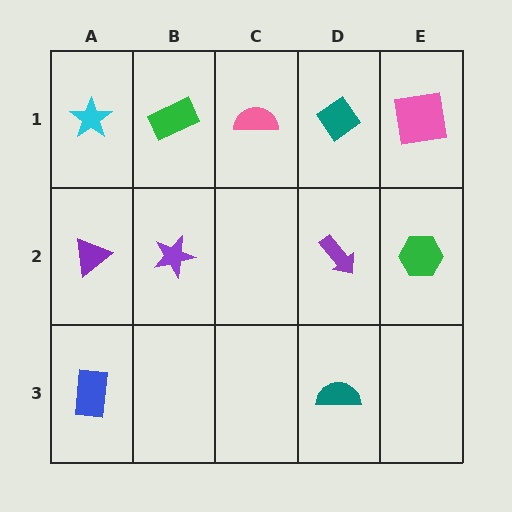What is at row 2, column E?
A green hexagon.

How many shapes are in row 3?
2 shapes.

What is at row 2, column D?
A purple arrow.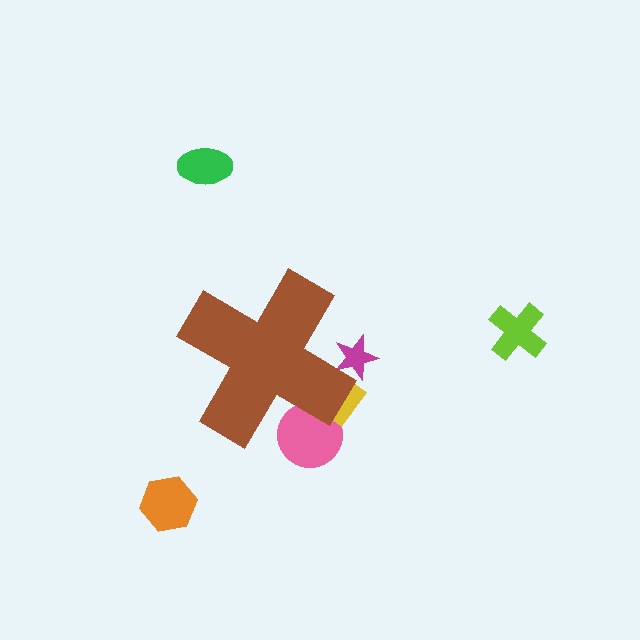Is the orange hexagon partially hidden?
No, the orange hexagon is fully visible.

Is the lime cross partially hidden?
No, the lime cross is fully visible.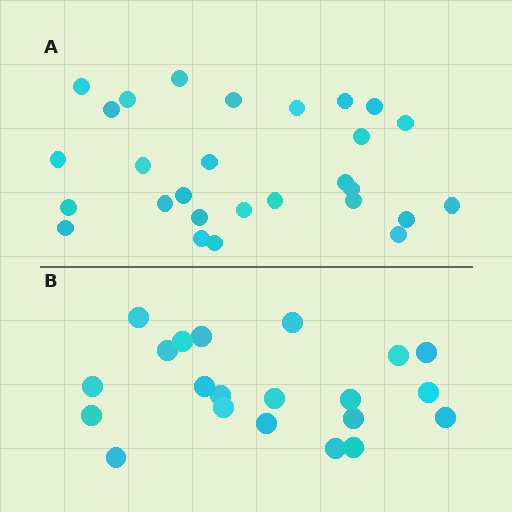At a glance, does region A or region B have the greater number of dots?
Region A (the top region) has more dots.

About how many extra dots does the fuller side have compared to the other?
Region A has roughly 8 or so more dots than region B.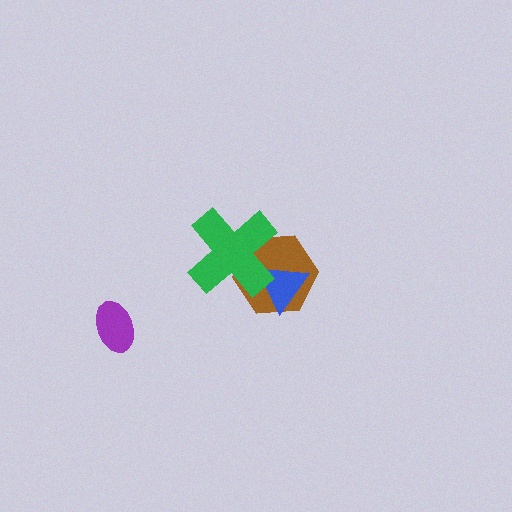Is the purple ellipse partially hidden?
No, no other shape covers it.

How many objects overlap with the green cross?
2 objects overlap with the green cross.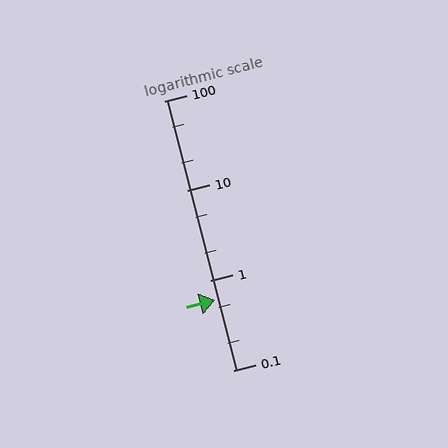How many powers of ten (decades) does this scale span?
The scale spans 3 decades, from 0.1 to 100.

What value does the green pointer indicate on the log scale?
The pointer indicates approximately 0.6.